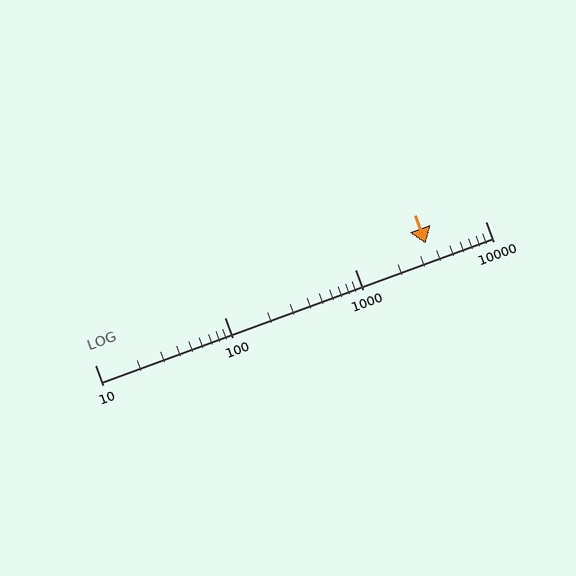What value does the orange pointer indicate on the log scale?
The pointer indicates approximately 3500.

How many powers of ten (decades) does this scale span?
The scale spans 3 decades, from 10 to 10000.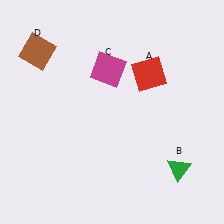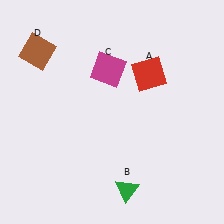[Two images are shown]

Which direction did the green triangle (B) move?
The green triangle (B) moved left.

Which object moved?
The green triangle (B) moved left.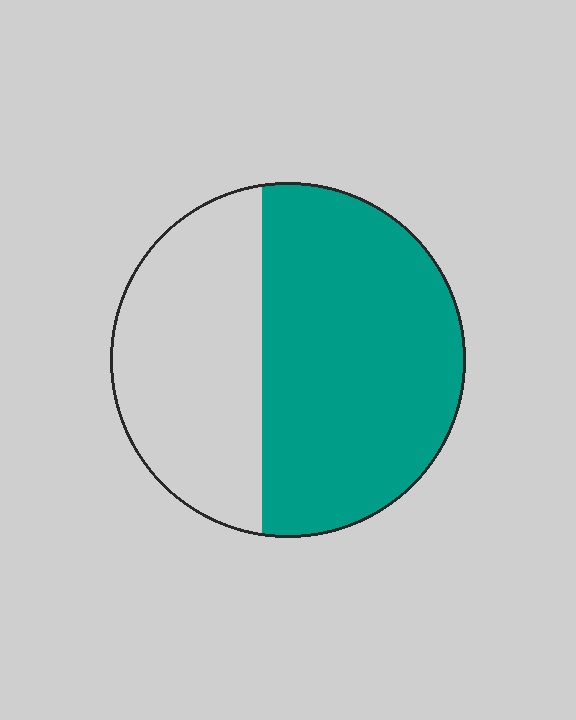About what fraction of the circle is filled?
About three fifths (3/5).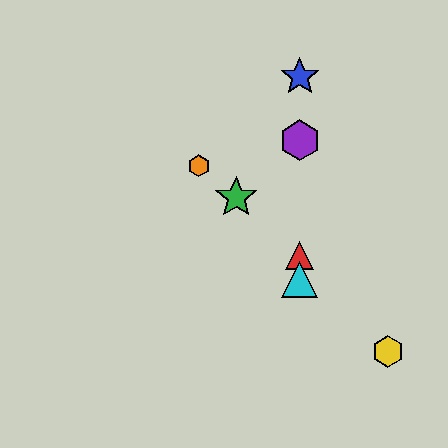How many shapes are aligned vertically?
4 shapes (the red triangle, the blue star, the purple hexagon, the cyan triangle) are aligned vertically.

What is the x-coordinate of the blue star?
The blue star is at x≈300.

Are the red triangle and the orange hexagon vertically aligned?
No, the red triangle is at x≈300 and the orange hexagon is at x≈199.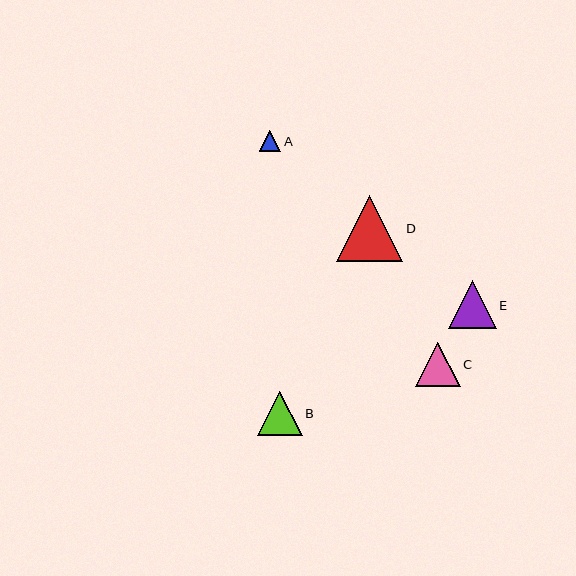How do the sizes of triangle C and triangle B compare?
Triangle C and triangle B are approximately the same size.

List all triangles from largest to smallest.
From largest to smallest: D, E, C, B, A.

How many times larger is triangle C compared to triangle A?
Triangle C is approximately 2.1 times the size of triangle A.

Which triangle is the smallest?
Triangle A is the smallest with a size of approximately 21 pixels.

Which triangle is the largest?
Triangle D is the largest with a size of approximately 66 pixels.